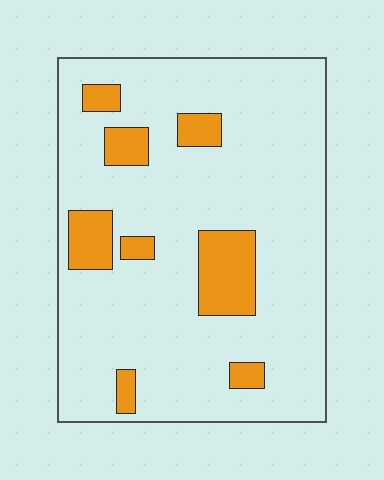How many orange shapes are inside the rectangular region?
8.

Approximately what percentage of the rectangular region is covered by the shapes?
Approximately 15%.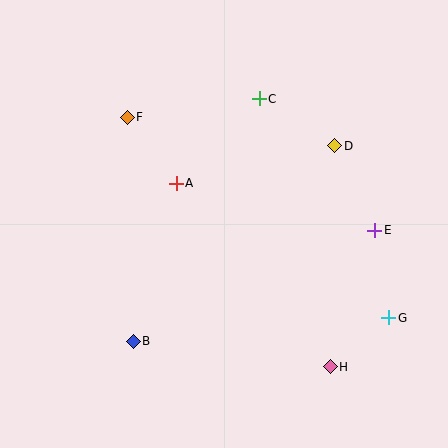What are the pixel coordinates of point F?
Point F is at (127, 117).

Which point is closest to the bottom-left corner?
Point B is closest to the bottom-left corner.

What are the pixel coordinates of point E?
Point E is at (375, 230).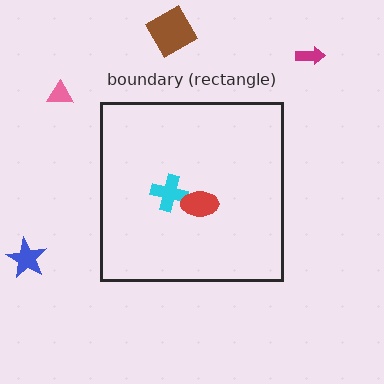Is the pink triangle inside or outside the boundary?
Outside.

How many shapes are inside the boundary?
2 inside, 4 outside.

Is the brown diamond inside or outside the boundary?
Outside.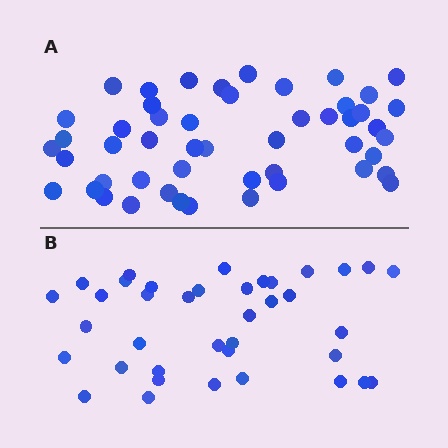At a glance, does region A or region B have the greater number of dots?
Region A (the top region) has more dots.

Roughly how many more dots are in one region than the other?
Region A has roughly 12 or so more dots than region B.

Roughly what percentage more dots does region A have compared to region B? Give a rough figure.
About 30% more.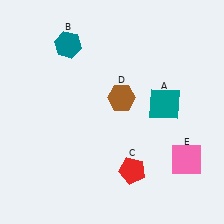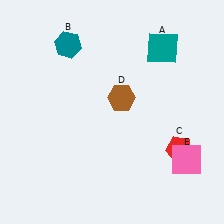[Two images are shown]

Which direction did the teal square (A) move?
The teal square (A) moved up.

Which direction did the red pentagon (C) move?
The red pentagon (C) moved right.